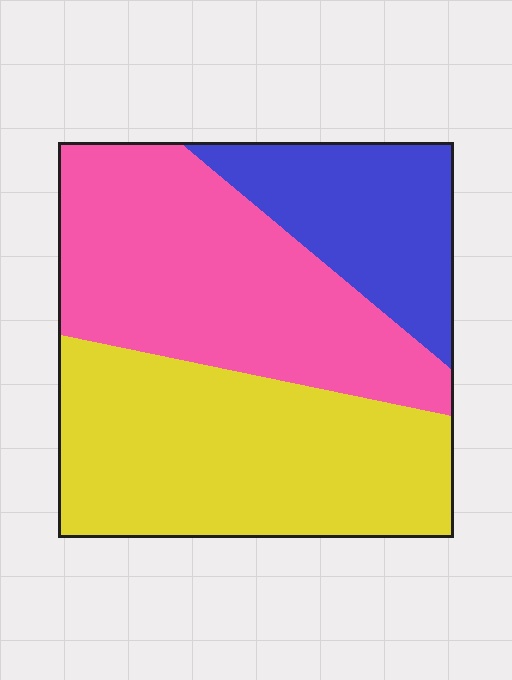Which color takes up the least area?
Blue, at roughly 20%.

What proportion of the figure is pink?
Pink covers about 40% of the figure.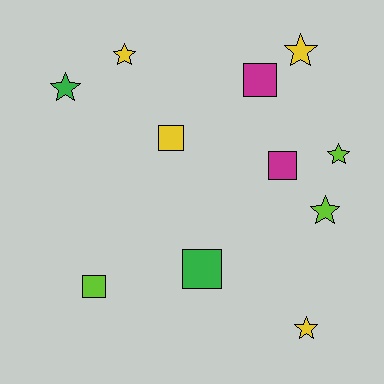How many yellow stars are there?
There are 3 yellow stars.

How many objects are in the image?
There are 11 objects.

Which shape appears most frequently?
Star, with 6 objects.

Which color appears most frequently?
Yellow, with 4 objects.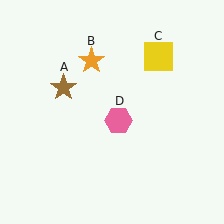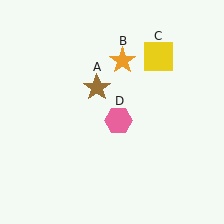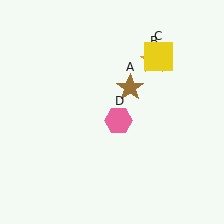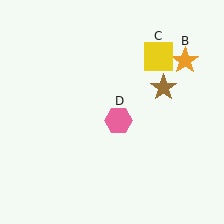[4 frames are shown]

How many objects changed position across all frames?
2 objects changed position: brown star (object A), orange star (object B).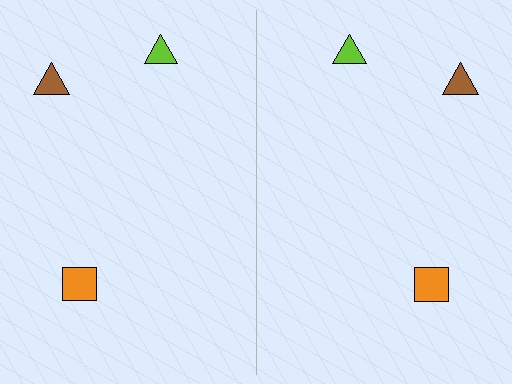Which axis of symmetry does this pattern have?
The pattern has a vertical axis of symmetry running through the center of the image.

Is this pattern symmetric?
Yes, this pattern has bilateral (reflection) symmetry.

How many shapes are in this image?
There are 6 shapes in this image.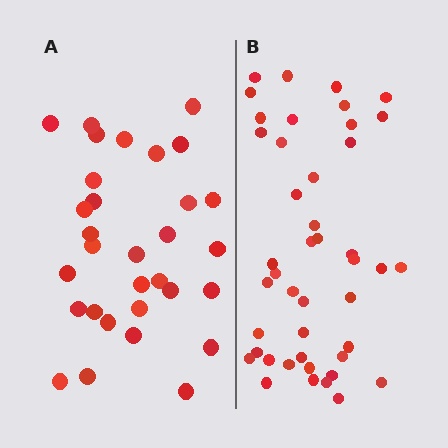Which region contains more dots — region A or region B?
Region B (the right region) has more dots.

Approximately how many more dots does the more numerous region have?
Region B has approximately 15 more dots than region A.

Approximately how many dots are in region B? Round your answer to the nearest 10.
About 40 dots. (The exact count is 44, which rounds to 40.)